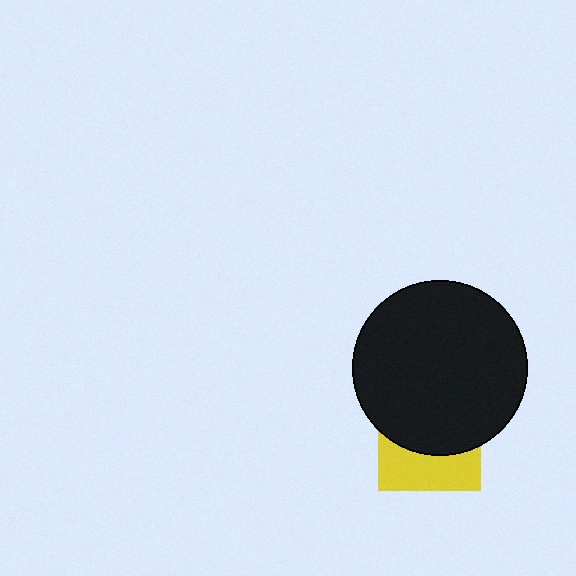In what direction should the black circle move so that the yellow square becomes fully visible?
The black circle should move up. That is the shortest direction to clear the overlap and leave the yellow square fully visible.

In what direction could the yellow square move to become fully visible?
The yellow square could move down. That would shift it out from behind the black circle entirely.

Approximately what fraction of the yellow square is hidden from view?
Roughly 60% of the yellow square is hidden behind the black circle.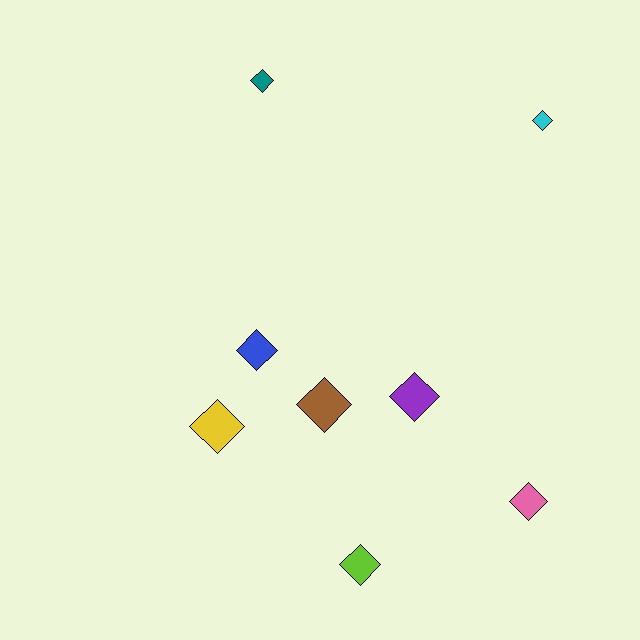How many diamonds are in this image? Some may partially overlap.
There are 8 diamonds.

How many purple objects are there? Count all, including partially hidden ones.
There is 1 purple object.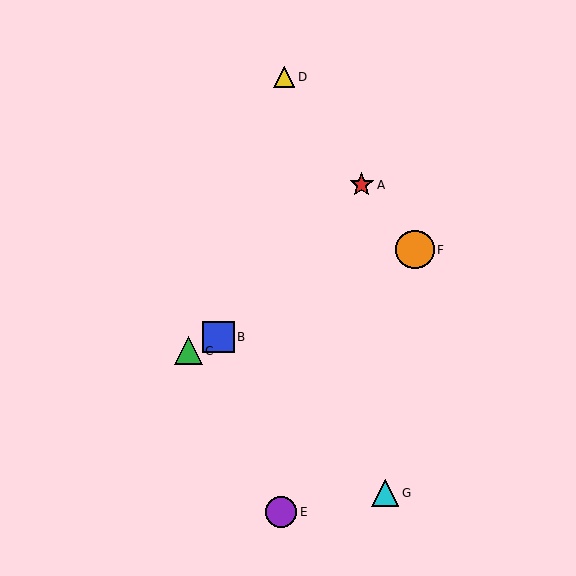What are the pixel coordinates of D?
Object D is at (284, 77).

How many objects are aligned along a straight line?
3 objects (B, C, F) are aligned along a straight line.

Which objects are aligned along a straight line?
Objects B, C, F are aligned along a straight line.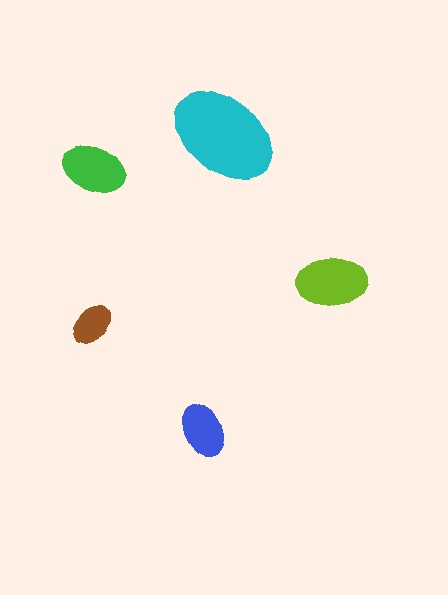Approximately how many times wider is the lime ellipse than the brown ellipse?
About 1.5 times wider.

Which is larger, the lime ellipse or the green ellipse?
The lime one.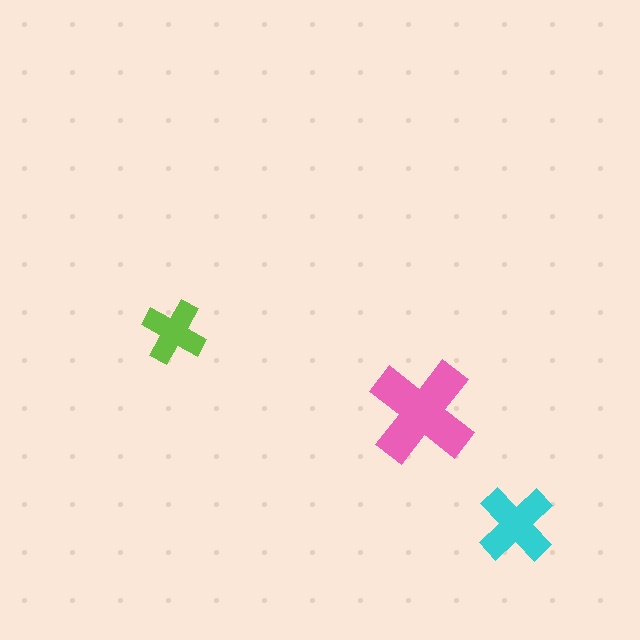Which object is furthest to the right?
The cyan cross is rightmost.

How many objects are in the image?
There are 3 objects in the image.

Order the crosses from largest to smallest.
the pink one, the cyan one, the lime one.